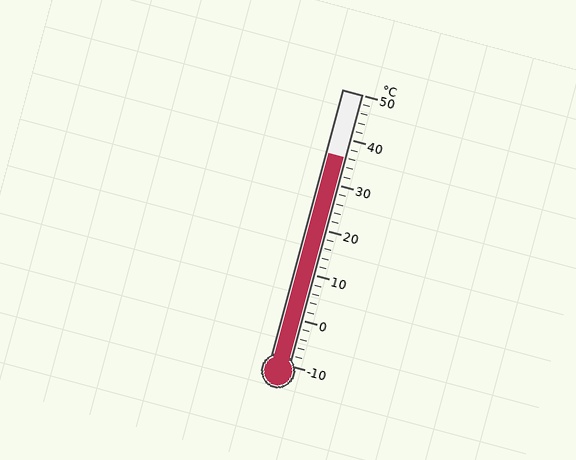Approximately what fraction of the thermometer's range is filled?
The thermometer is filled to approximately 75% of its range.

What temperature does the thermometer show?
The thermometer shows approximately 36°C.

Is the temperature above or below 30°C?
The temperature is above 30°C.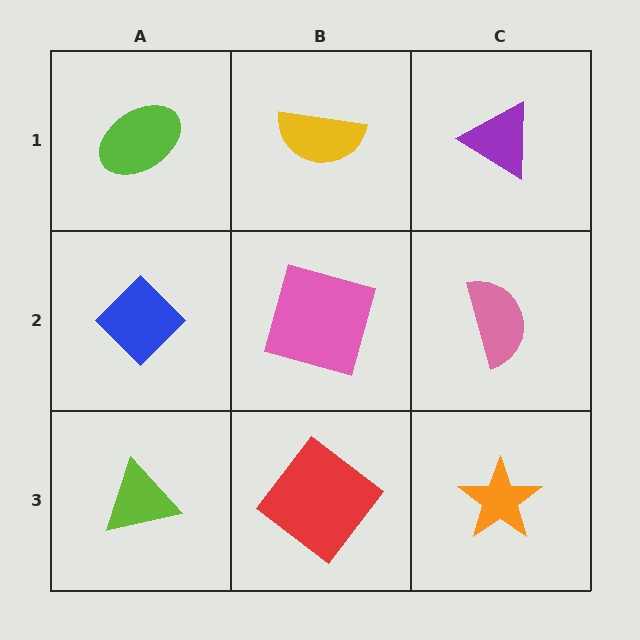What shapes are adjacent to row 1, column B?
A pink square (row 2, column B), a lime ellipse (row 1, column A), a purple triangle (row 1, column C).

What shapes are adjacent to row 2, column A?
A lime ellipse (row 1, column A), a lime triangle (row 3, column A), a pink square (row 2, column B).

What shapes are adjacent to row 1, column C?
A pink semicircle (row 2, column C), a yellow semicircle (row 1, column B).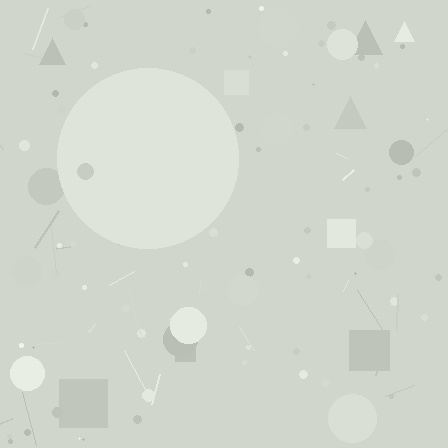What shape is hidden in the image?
A circle is hidden in the image.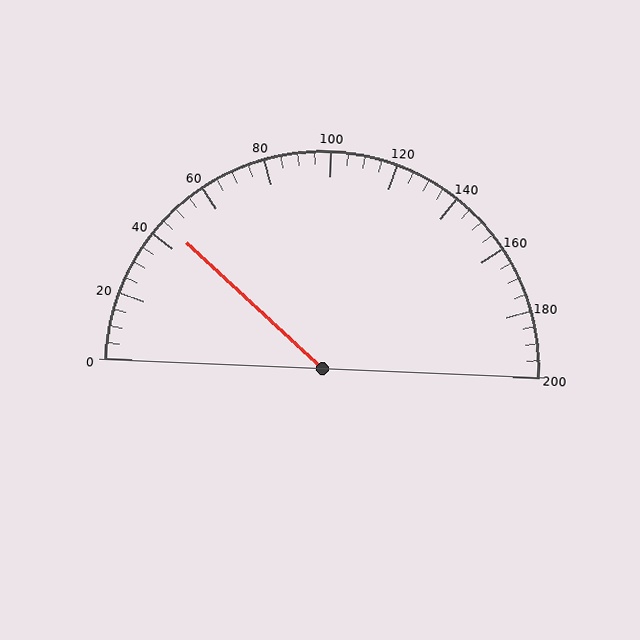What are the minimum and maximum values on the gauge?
The gauge ranges from 0 to 200.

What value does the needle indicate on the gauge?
The needle indicates approximately 45.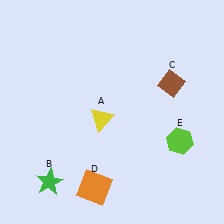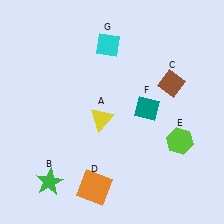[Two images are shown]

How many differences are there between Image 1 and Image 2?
There are 2 differences between the two images.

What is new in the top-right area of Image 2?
A teal diamond (F) was added in the top-right area of Image 2.